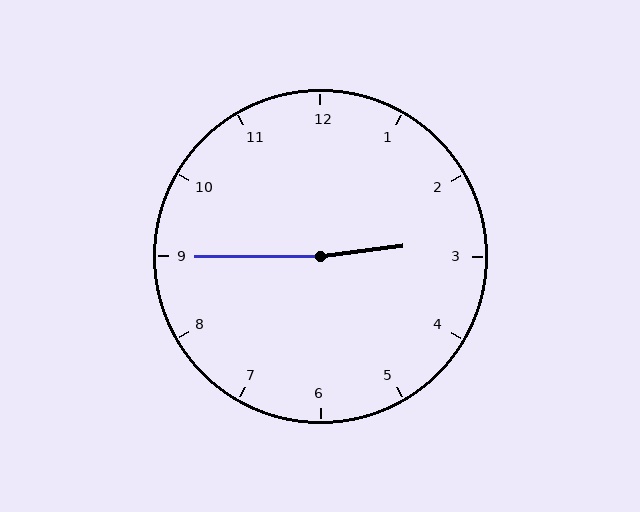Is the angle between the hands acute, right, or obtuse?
It is obtuse.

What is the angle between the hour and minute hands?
Approximately 172 degrees.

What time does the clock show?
2:45.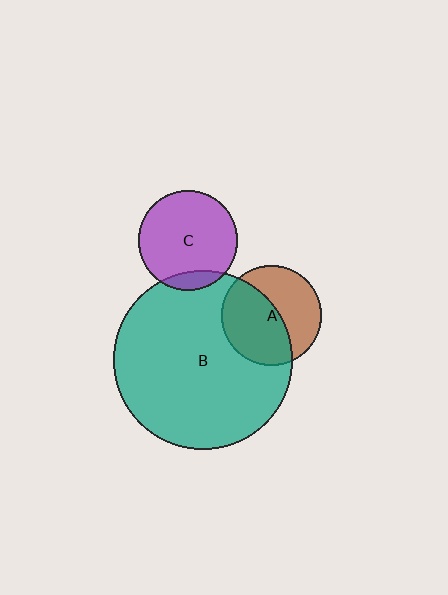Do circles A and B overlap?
Yes.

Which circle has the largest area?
Circle B (teal).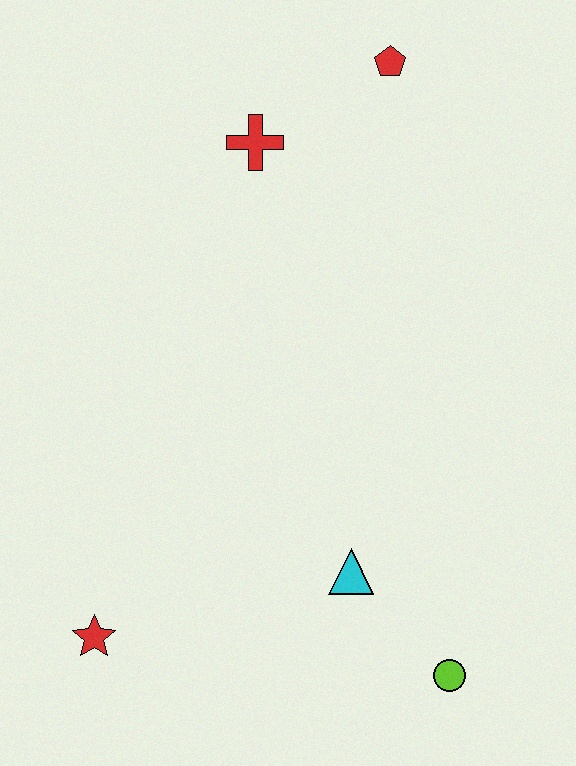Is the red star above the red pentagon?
No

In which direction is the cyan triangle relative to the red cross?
The cyan triangle is below the red cross.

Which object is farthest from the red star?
The red pentagon is farthest from the red star.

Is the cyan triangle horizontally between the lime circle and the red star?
Yes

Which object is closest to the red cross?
The red pentagon is closest to the red cross.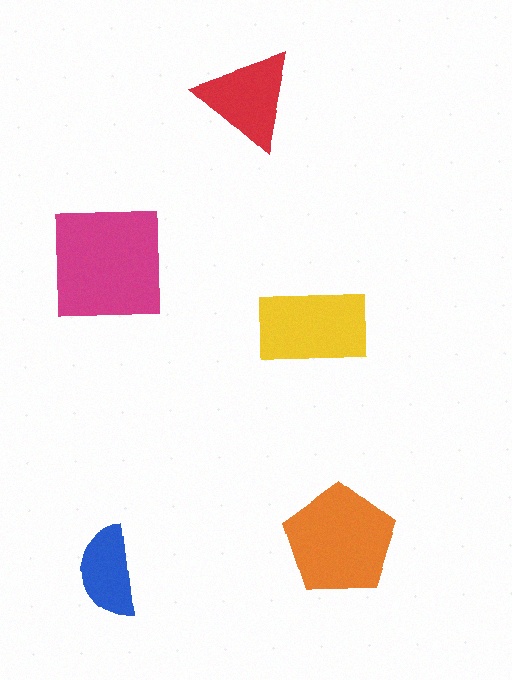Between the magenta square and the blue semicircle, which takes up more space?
The magenta square.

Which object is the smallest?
The blue semicircle.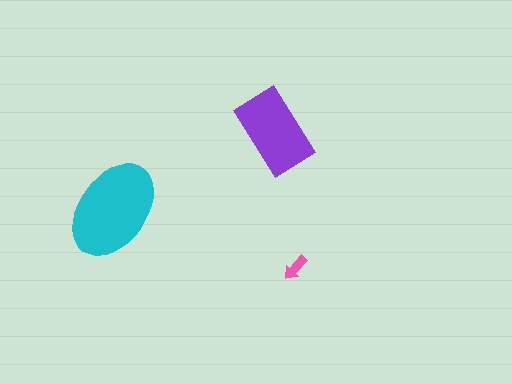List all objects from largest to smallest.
The cyan ellipse, the purple rectangle, the pink arrow.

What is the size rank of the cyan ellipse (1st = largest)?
1st.